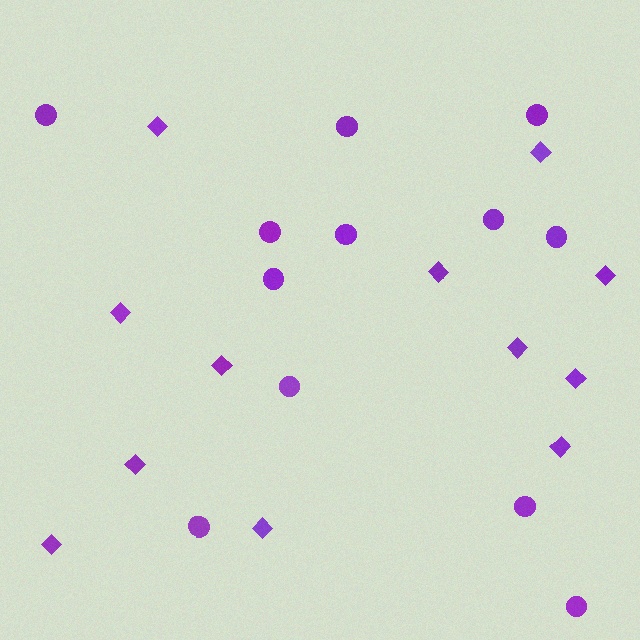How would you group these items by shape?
There are 2 groups: one group of circles (12) and one group of diamonds (12).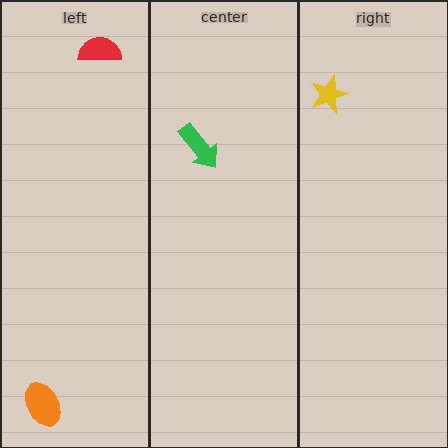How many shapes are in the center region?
1.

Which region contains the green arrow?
The center region.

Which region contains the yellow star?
The right region.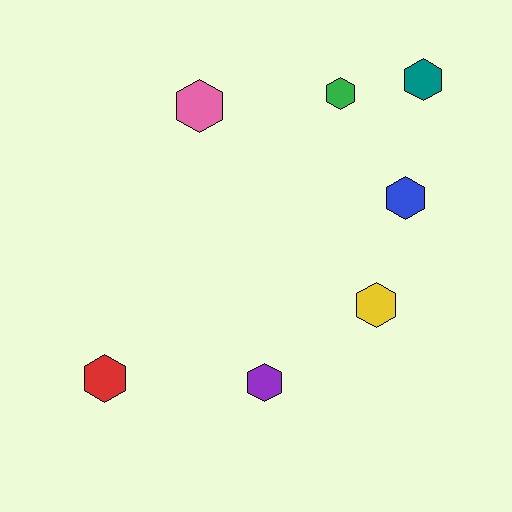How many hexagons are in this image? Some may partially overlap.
There are 7 hexagons.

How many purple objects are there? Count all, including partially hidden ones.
There is 1 purple object.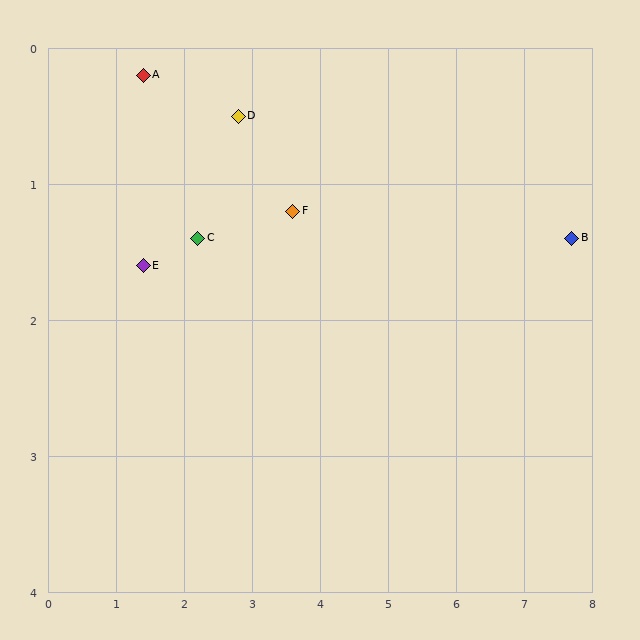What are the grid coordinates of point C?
Point C is at approximately (2.2, 1.4).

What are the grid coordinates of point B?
Point B is at approximately (7.7, 1.4).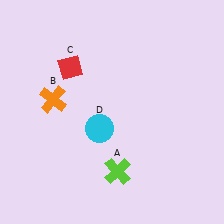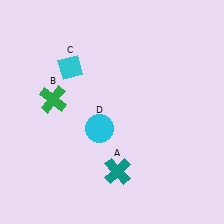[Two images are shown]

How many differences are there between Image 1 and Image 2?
There are 3 differences between the two images.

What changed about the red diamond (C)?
In Image 1, C is red. In Image 2, it changed to cyan.